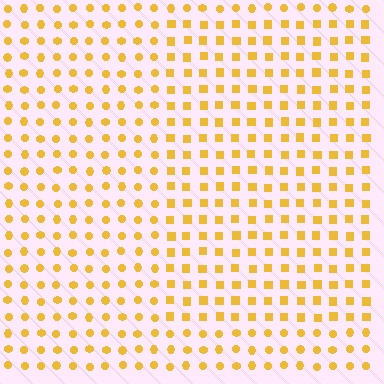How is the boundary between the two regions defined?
The boundary is defined by a change in element shape: squares inside vs. circles outside. All elements share the same color and spacing.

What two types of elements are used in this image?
The image uses squares inside the rectangle region and circles outside it.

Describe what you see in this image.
The image is filled with small yellow elements arranged in a uniform grid. A rectangle-shaped region contains squares, while the surrounding area contains circles. The boundary is defined purely by the change in element shape.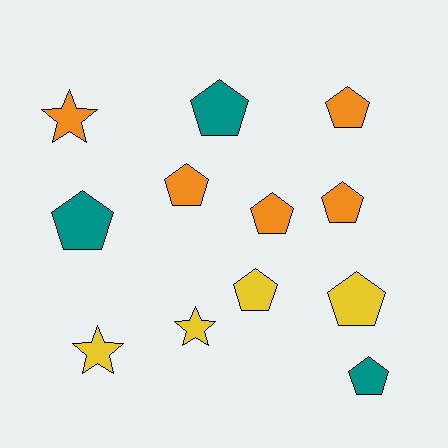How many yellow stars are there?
There are 2 yellow stars.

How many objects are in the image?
There are 12 objects.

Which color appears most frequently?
Orange, with 5 objects.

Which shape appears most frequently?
Pentagon, with 9 objects.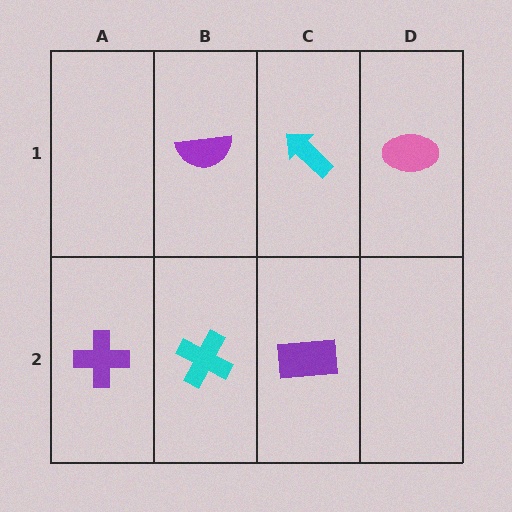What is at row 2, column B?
A cyan cross.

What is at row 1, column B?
A purple semicircle.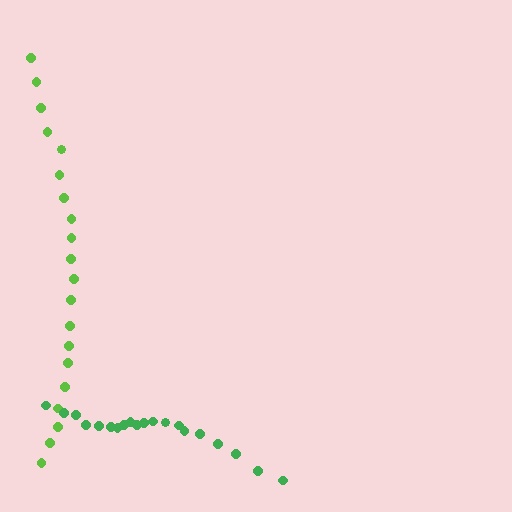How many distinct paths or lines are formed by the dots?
There are 2 distinct paths.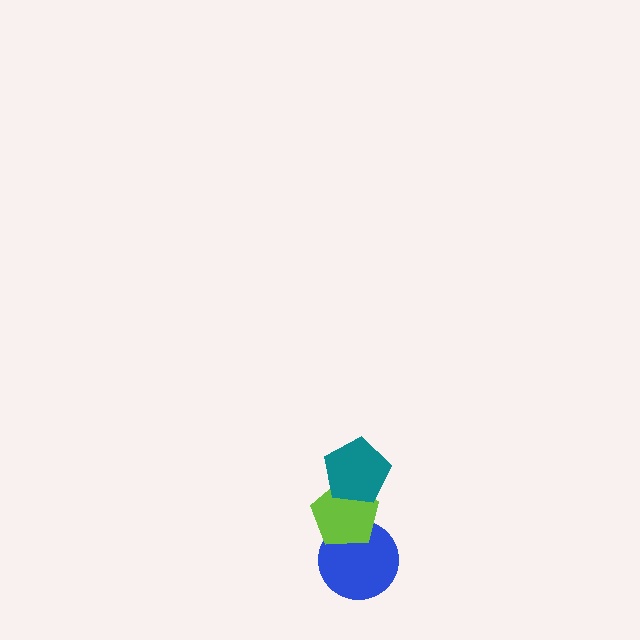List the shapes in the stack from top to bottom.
From top to bottom: the teal pentagon, the lime pentagon, the blue circle.